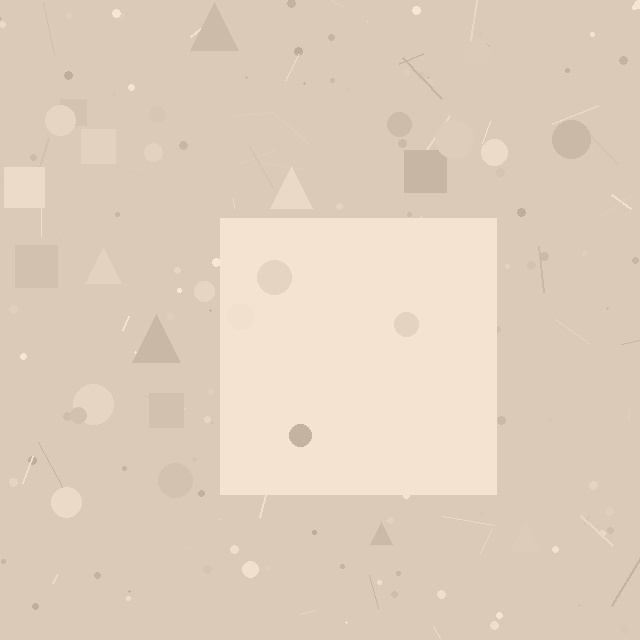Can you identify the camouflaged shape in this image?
The camouflaged shape is a square.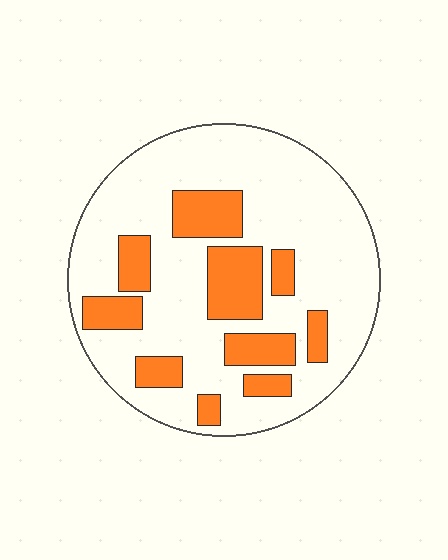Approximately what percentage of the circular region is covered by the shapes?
Approximately 25%.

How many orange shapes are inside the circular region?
10.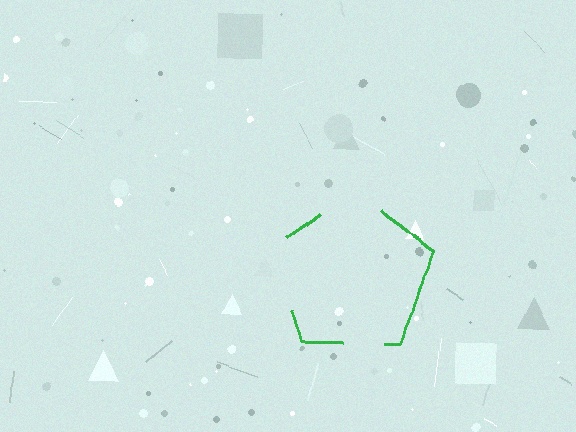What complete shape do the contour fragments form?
The contour fragments form a pentagon.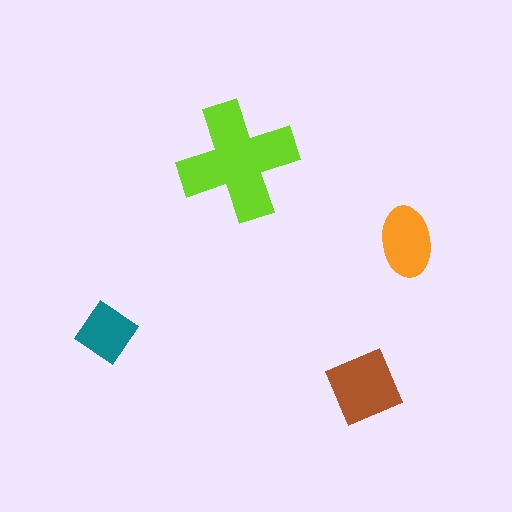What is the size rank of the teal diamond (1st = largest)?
4th.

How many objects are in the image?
There are 4 objects in the image.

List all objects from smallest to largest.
The teal diamond, the orange ellipse, the brown square, the lime cross.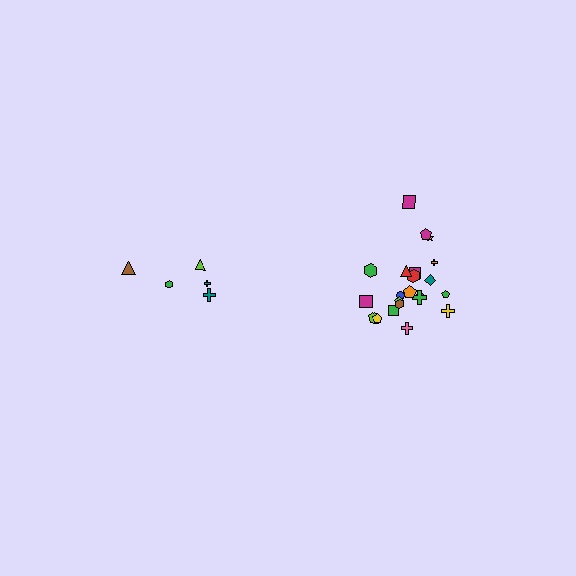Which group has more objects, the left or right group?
The right group.